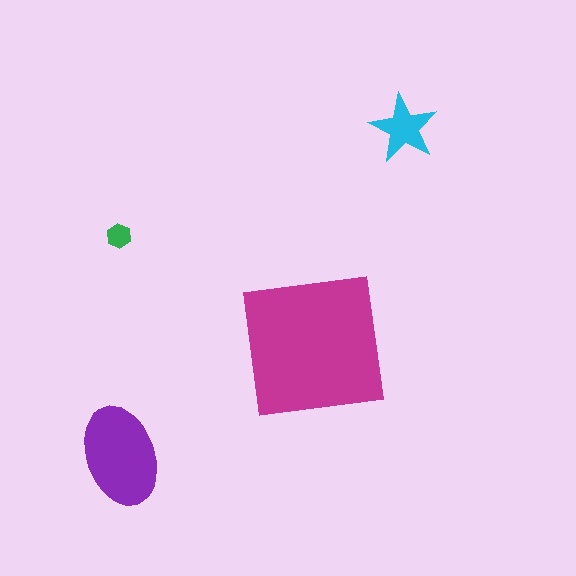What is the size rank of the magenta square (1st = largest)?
1st.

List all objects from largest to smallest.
The magenta square, the purple ellipse, the cyan star, the green hexagon.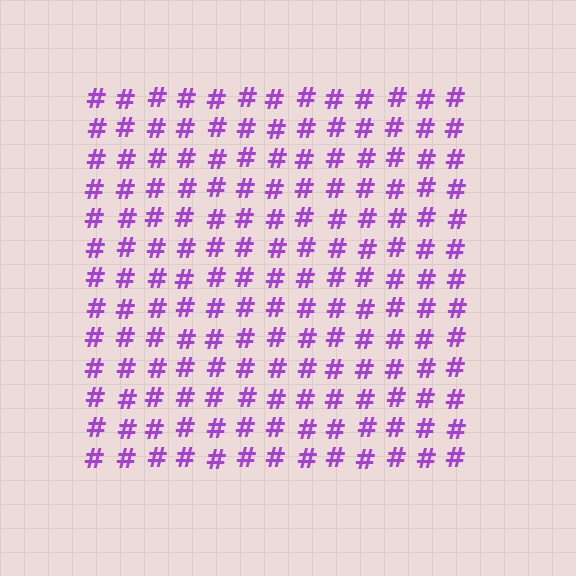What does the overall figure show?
The overall figure shows a square.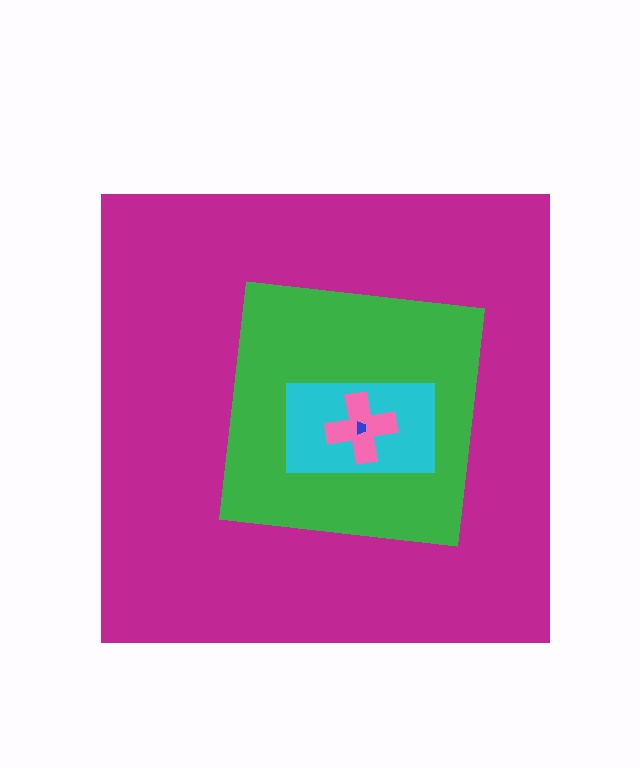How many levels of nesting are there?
5.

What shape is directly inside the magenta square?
The green square.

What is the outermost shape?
The magenta square.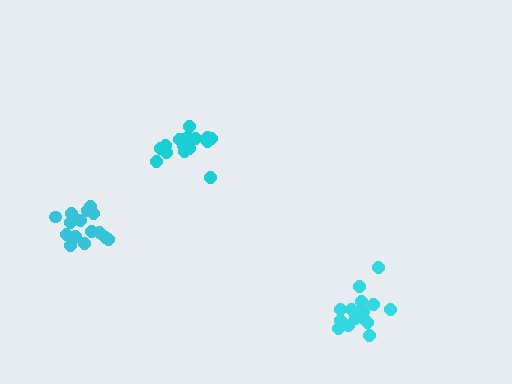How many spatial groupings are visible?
There are 3 spatial groupings.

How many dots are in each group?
Group 1: 17 dots, Group 2: 15 dots, Group 3: 16 dots (48 total).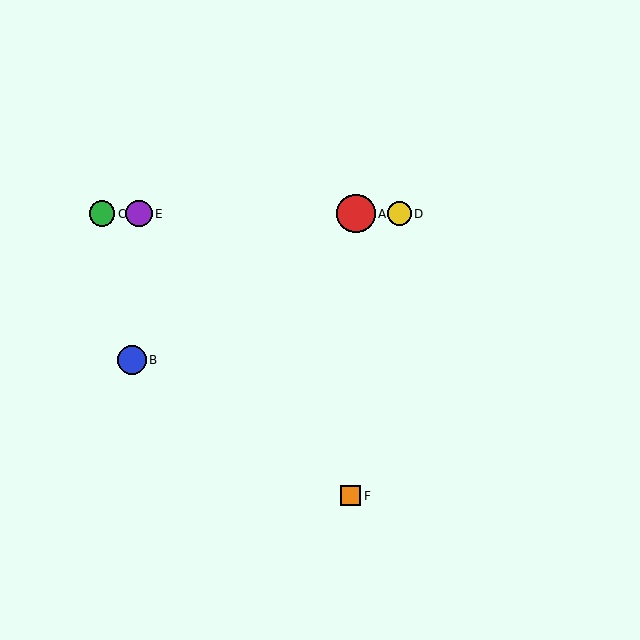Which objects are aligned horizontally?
Objects A, C, D, E are aligned horizontally.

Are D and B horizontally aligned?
No, D is at y≈214 and B is at y≈360.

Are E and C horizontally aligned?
Yes, both are at y≈214.